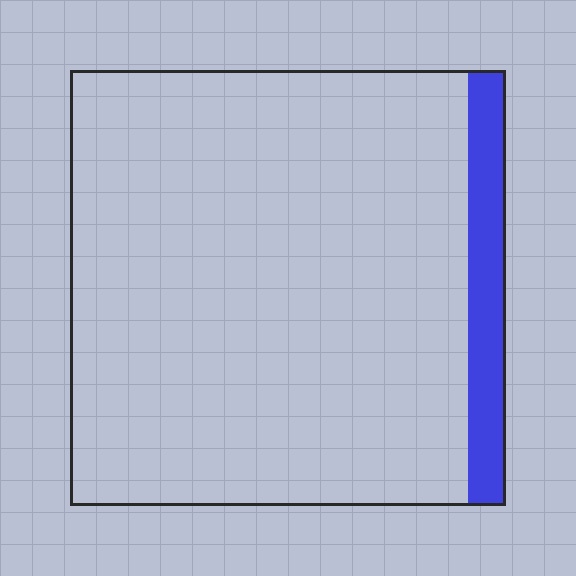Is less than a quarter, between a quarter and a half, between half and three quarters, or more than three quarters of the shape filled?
Less than a quarter.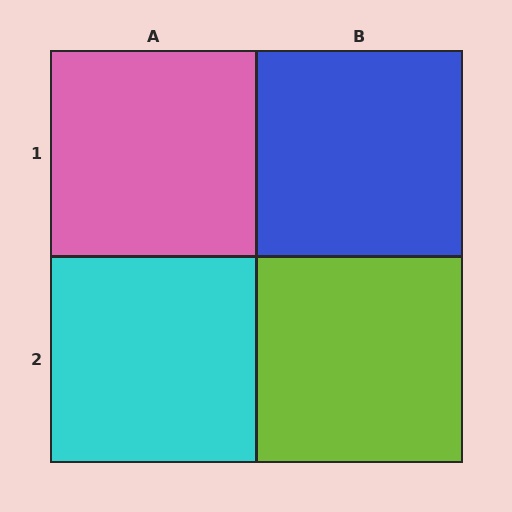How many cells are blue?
1 cell is blue.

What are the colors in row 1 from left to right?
Pink, blue.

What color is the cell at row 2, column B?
Lime.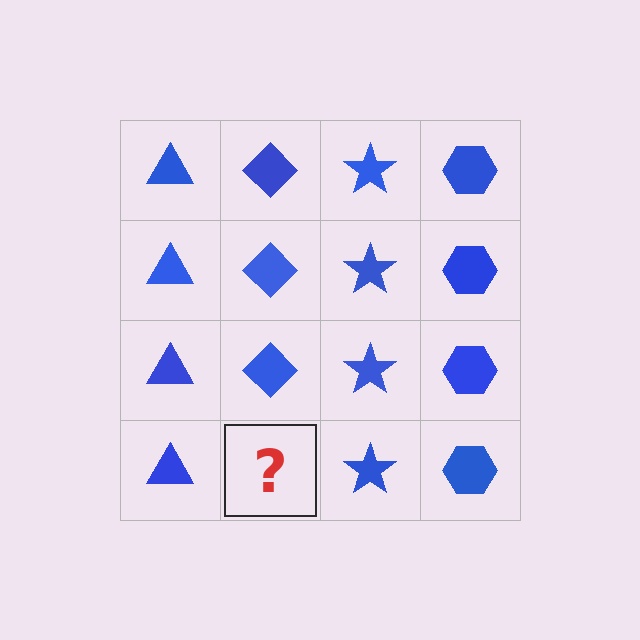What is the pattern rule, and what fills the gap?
The rule is that each column has a consistent shape. The gap should be filled with a blue diamond.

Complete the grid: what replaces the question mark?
The question mark should be replaced with a blue diamond.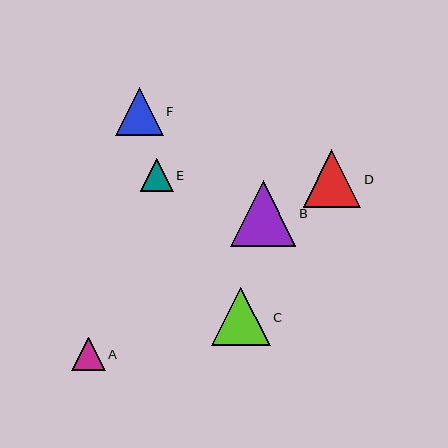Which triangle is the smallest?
Triangle E is the smallest with a size of approximately 33 pixels.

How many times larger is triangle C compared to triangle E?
Triangle C is approximately 1.7 times the size of triangle E.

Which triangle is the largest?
Triangle B is the largest with a size of approximately 65 pixels.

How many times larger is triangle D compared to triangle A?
Triangle D is approximately 1.7 times the size of triangle A.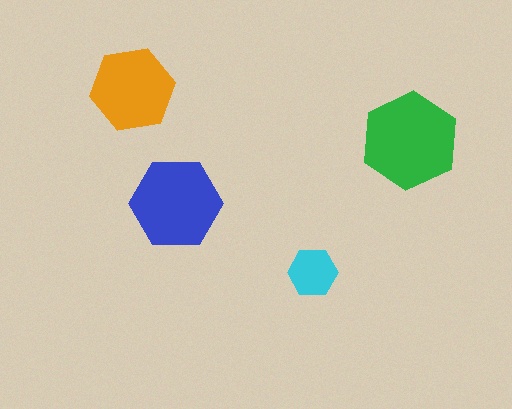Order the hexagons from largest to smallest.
the green one, the blue one, the orange one, the cyan one.